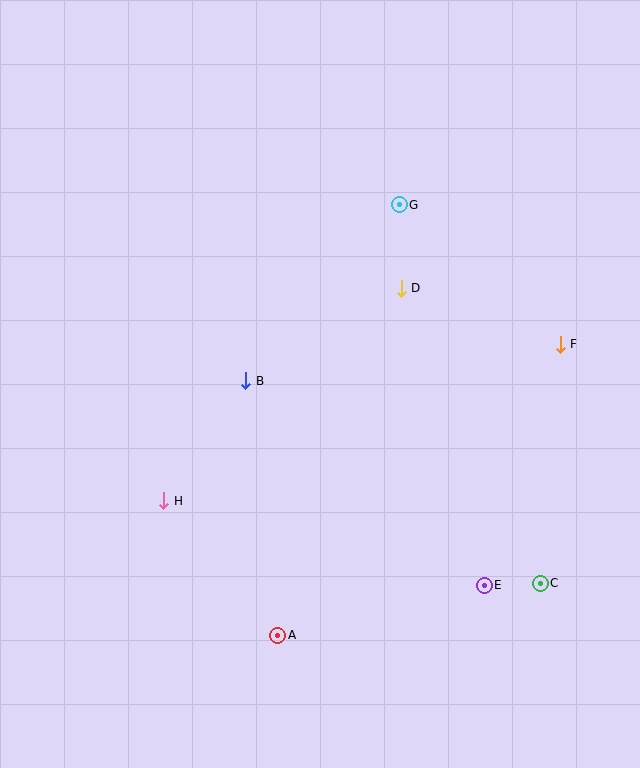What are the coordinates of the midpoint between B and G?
The midpoint between B and G is at (322, 293).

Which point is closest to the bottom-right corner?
Point C is closest to the bottom-right corner.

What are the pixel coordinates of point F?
Point F is at (560, 344).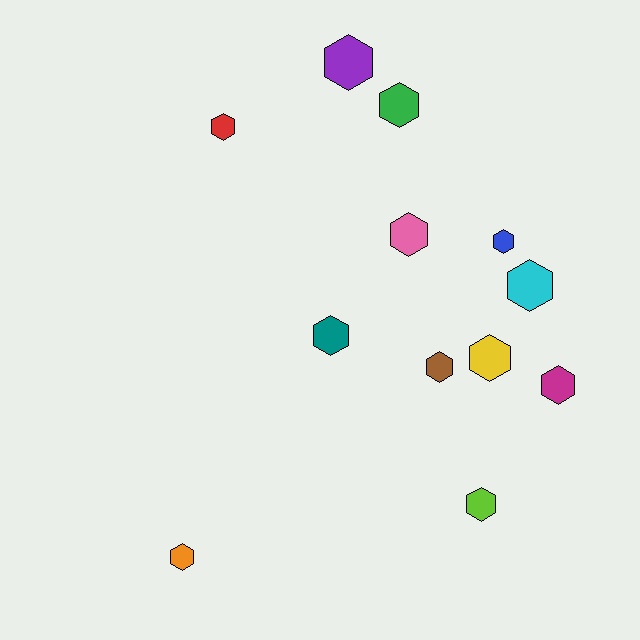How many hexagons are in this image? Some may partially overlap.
There are 12 hexagons.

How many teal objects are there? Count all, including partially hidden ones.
There is 1 teal object.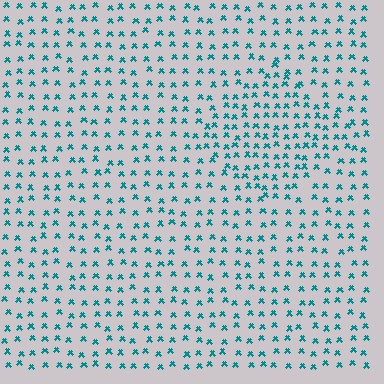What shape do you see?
I see a diamond.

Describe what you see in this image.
The image contains small teal elements arranged at two different densities. A diamond-shaped region is visible where the elements are more densely packed than the surrounding area.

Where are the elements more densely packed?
The elements are more densely packed inside the diamond boundary.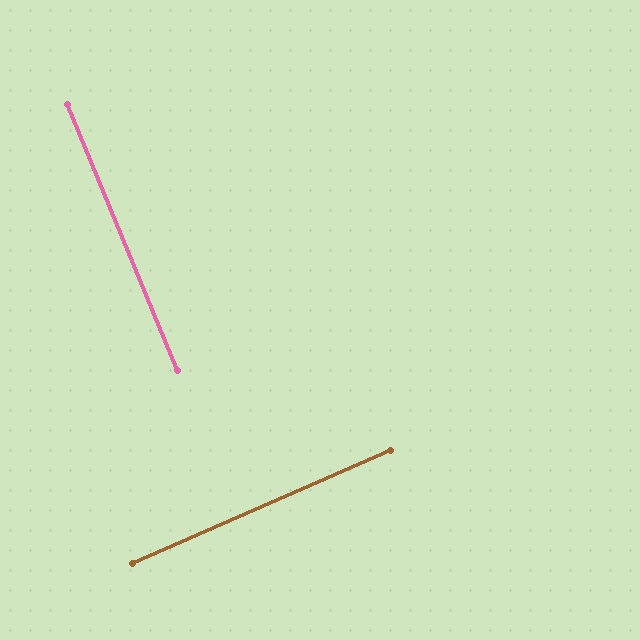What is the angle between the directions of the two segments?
Approximately 89 degrees.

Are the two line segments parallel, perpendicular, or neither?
Perpendicular — they meet at approximately 89°.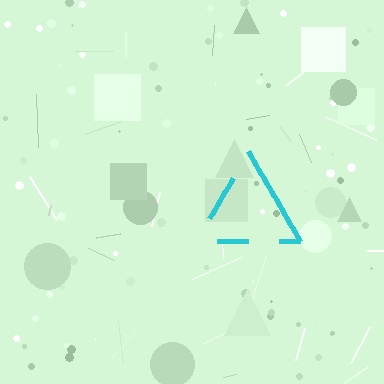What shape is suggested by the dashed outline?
The dashed outline suggests a triangle.